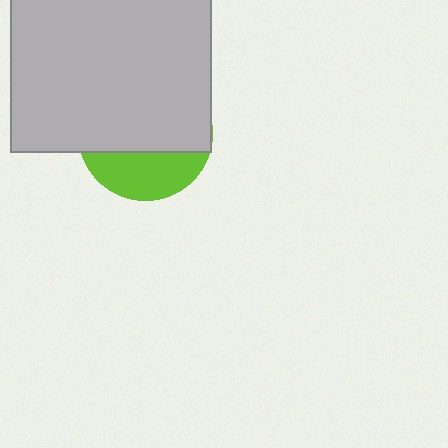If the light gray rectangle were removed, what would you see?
You would see the complete lime circle.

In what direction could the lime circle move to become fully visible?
The lime circle could move down. That would shift it out from behind the light gray rectangle entirely.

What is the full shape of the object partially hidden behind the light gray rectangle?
The partially hidden object is a lime circle.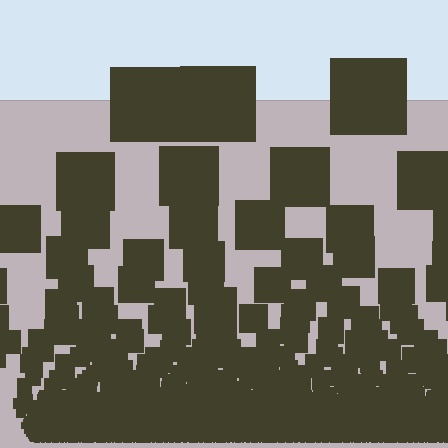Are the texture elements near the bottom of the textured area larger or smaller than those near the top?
Smaller. The gradient is inverted — elements near the bottom are smaller and denser.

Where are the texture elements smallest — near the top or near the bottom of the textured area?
Near the bottom.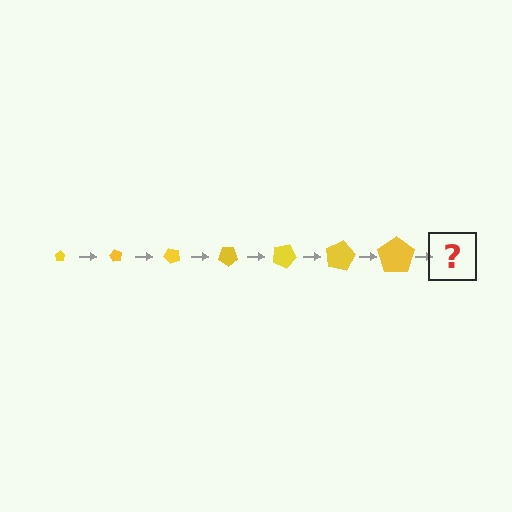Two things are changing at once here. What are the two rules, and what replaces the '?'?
The two rules are that the pentagon grows larger each step and it rotates 60 degrees each step. The '?' should be a pentagon, larger than the previous one and rotated 420 degrees from the start.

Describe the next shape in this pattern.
It should be a pentagon, larger than the previous one and rotated 420 degrees from the start.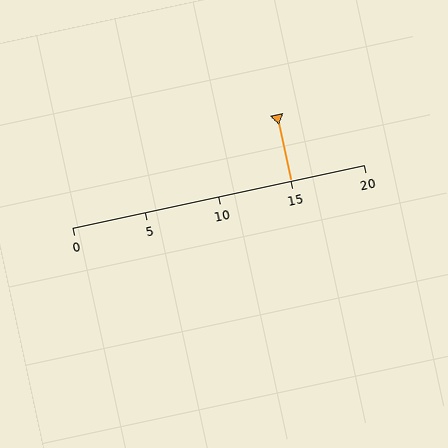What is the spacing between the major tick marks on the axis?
The major ticks are spaced 5 apart.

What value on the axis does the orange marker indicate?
The marker indicates approximately 15.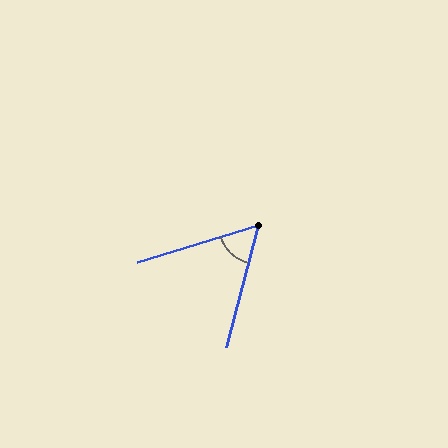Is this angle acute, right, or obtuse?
It is acute.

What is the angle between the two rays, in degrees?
Approximately 58 degrees.